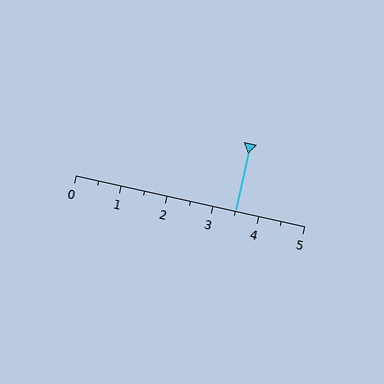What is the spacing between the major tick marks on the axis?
The major ticks are spaced 1 apart.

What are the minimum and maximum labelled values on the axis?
The axis runs from 0 to 5.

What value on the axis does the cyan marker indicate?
The marker indicates approximately 3.5.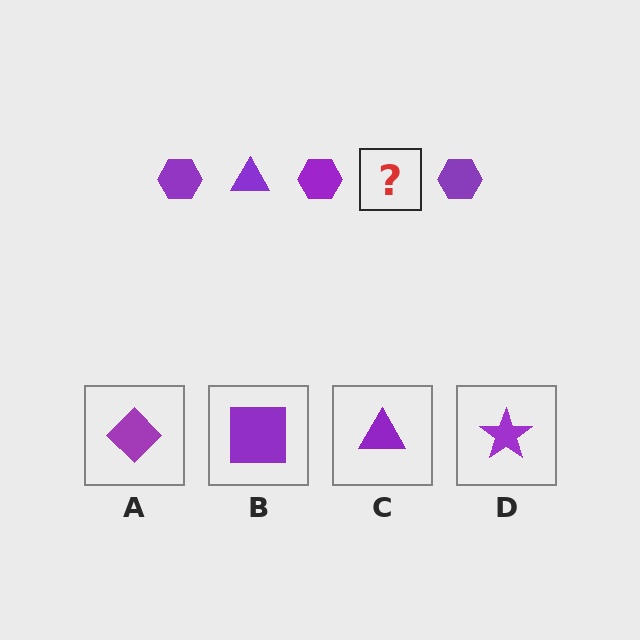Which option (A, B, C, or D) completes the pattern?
C.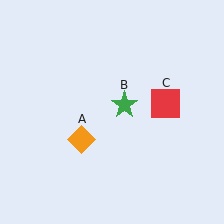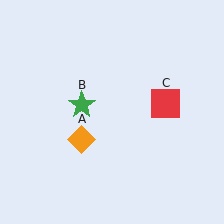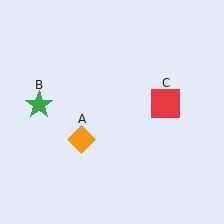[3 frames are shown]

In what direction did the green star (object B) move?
The green star (object B) moved left.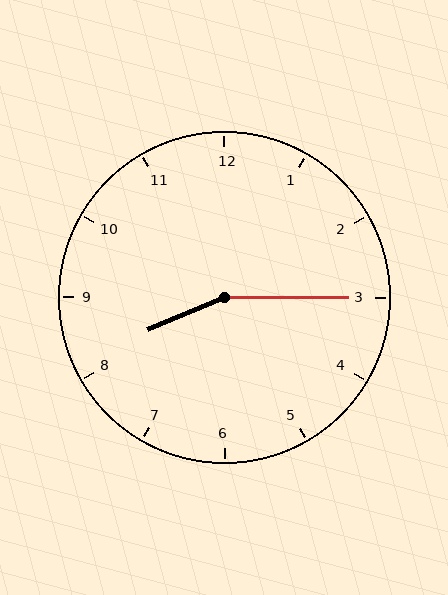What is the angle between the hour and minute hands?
Approximately 158 degrees.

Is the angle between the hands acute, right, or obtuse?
It is obtuse.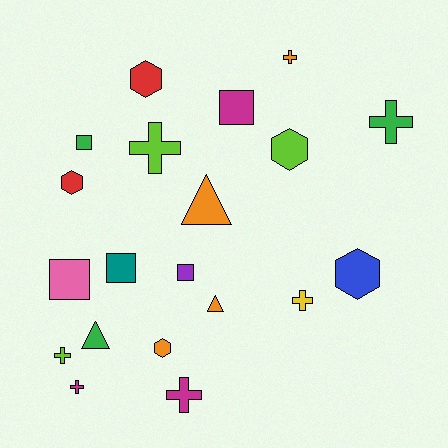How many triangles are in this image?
There are 3 triangles.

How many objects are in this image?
There are 20 objects.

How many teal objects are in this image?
There is 1 teal object.